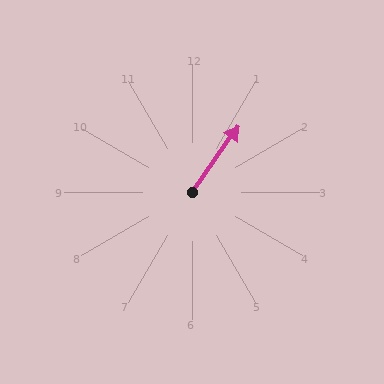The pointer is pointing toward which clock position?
Roughly 1 o'clock.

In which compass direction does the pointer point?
Northeast.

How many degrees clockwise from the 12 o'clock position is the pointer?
Approximately 35 degrees.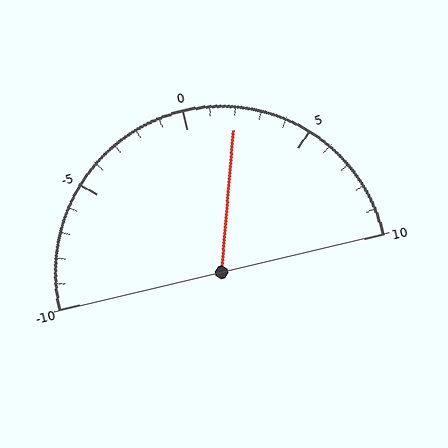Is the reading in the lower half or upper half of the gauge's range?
The reading is in the upper half of the range (-10 to 10).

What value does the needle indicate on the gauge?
The needle indicates approximately 2.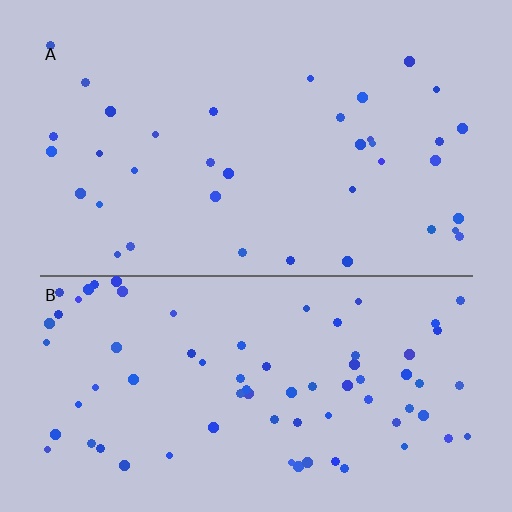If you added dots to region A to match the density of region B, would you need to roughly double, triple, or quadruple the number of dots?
Approximately double.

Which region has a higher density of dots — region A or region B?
B (the bottom).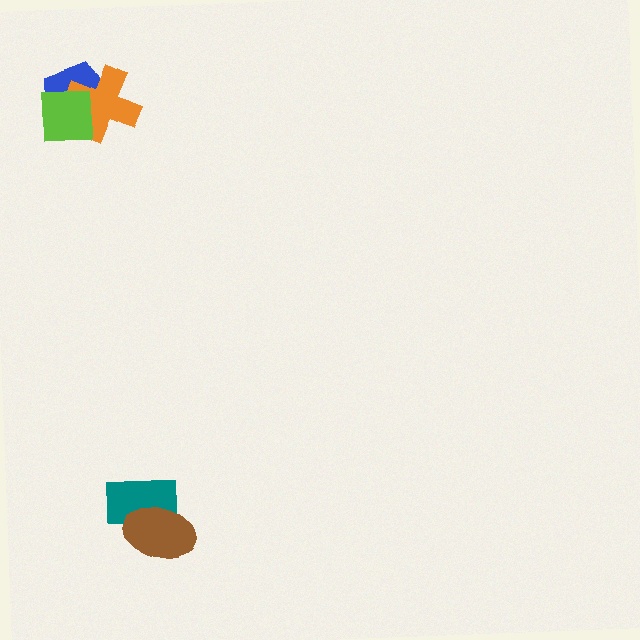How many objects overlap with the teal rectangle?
1 object overlaps with the teal rectangle.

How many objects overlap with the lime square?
2 objects overlap with the lime square.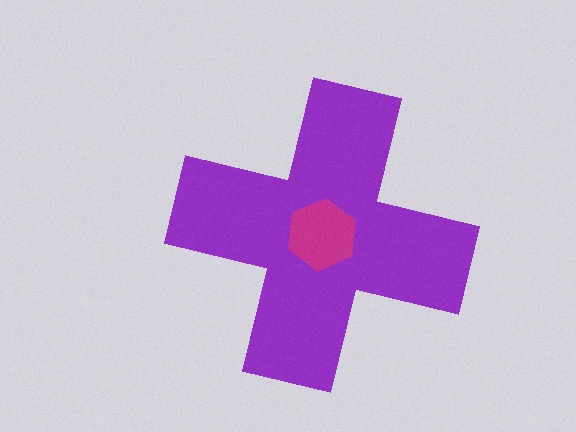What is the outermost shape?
The purple cross.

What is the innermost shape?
The magenta hexagon.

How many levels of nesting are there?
2.